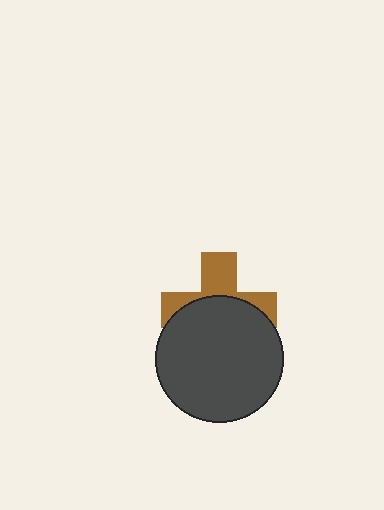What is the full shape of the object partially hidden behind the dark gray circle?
The partially hidden object is a brown cross.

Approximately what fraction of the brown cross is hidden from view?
Roughly 57% of the brown cross is hidden behind the dark gray circle.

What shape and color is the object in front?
The object in front is a dark gray circle.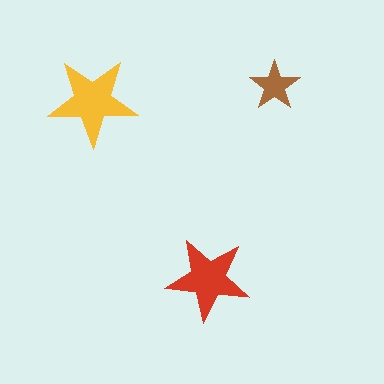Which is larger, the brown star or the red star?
The red one.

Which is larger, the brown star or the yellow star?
The yellow one.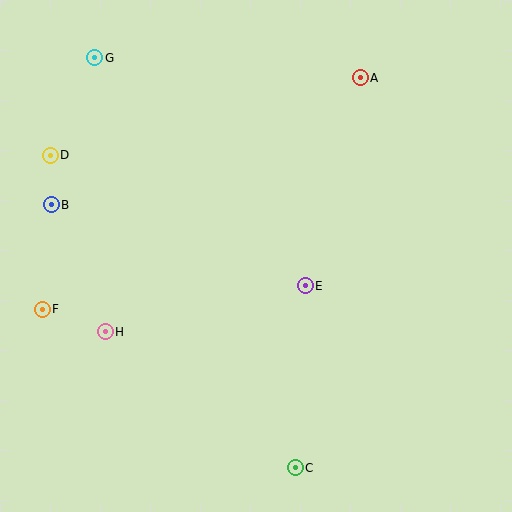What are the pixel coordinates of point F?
Point F is at (42, 309).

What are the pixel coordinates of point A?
Point A is at (360, 78).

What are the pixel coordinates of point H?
Point H is at (105, 332).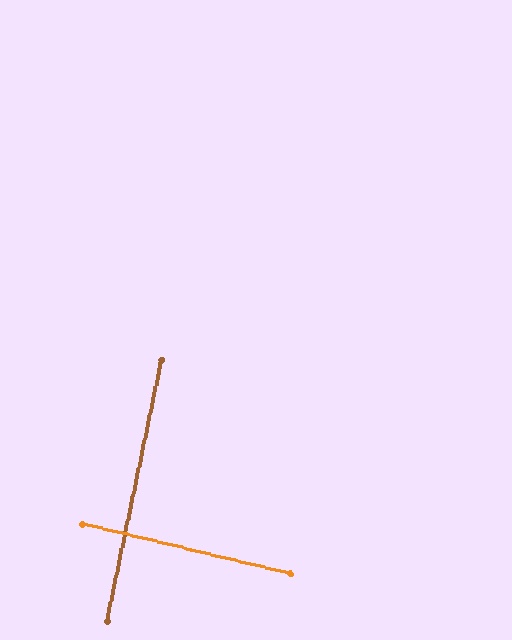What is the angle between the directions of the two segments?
Approximately 88 degrees.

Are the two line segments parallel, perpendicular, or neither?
Perpendicular — they meet at approximately 88°.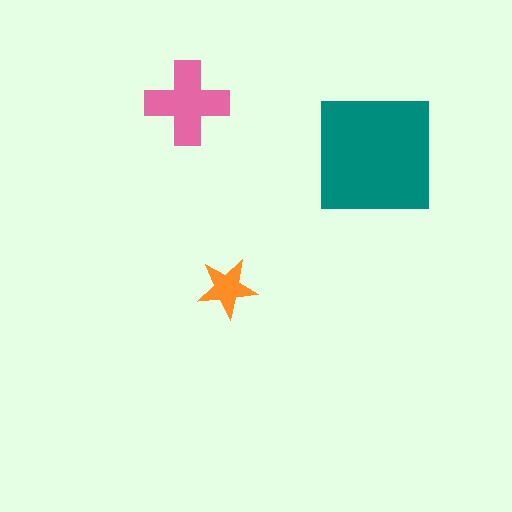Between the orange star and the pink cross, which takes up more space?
The pink cross.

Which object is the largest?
The teal square.